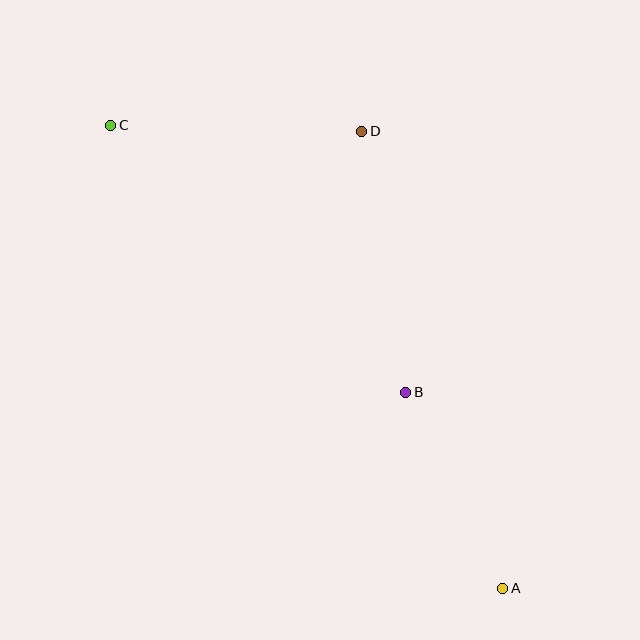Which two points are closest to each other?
Points A and B are closest to each other.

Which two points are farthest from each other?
Points A and C are farthest from each other.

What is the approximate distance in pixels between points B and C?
The distance between B and C is approximately 398 pixels.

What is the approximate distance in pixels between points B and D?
The distance between B and D is approximately 265 pixels.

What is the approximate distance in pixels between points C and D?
The distance between C and D is approximately 251 pixels.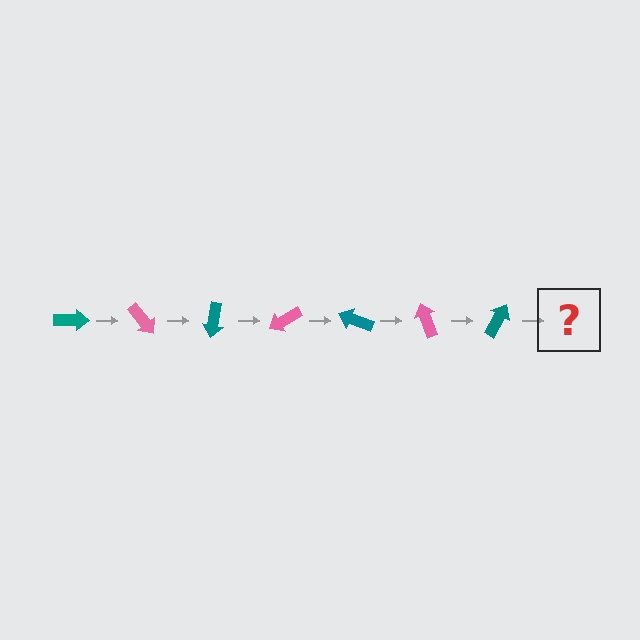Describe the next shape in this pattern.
It should be a pink arrow, rotated 350 degrees from the start.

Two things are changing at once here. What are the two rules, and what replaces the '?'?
The two rules are that it rotates 50 degrees each step and the color cycles through teal and pink. The '?' should be a pink arrow, rotated 350 degrees from the start.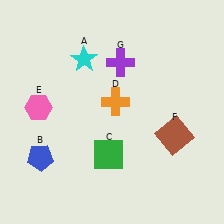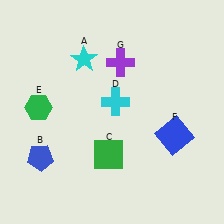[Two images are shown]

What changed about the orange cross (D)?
In Image 1, D is orange. In Image 2, it changed to cyan.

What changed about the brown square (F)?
In Image 1, F is brown. In Image 2, it changed to blue.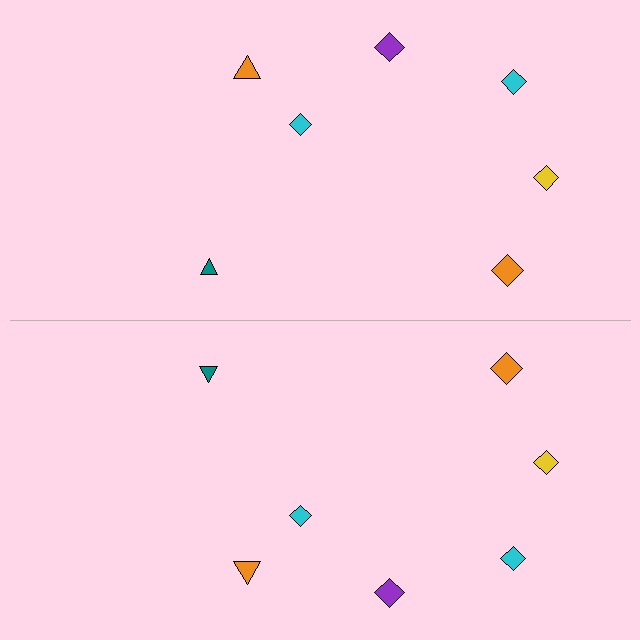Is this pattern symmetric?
Yes, this pattern has bilateral (reflection) symmetry.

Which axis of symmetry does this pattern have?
The pattern has a horizontal axis of symmetry running through the center of the image.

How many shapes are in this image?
There are 14 shapes in this image.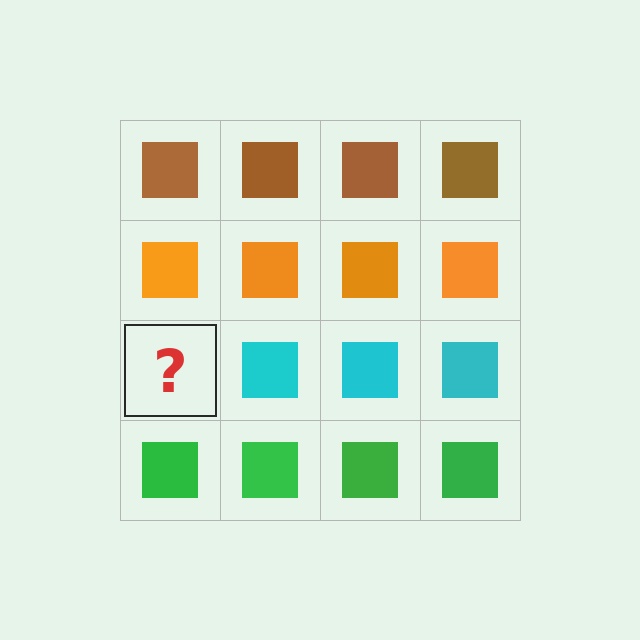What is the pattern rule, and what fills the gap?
The rule is that each row has a consistent color. The gap should be filled with a cyan square.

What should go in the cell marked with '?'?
The missing cell should contain a cyan square.